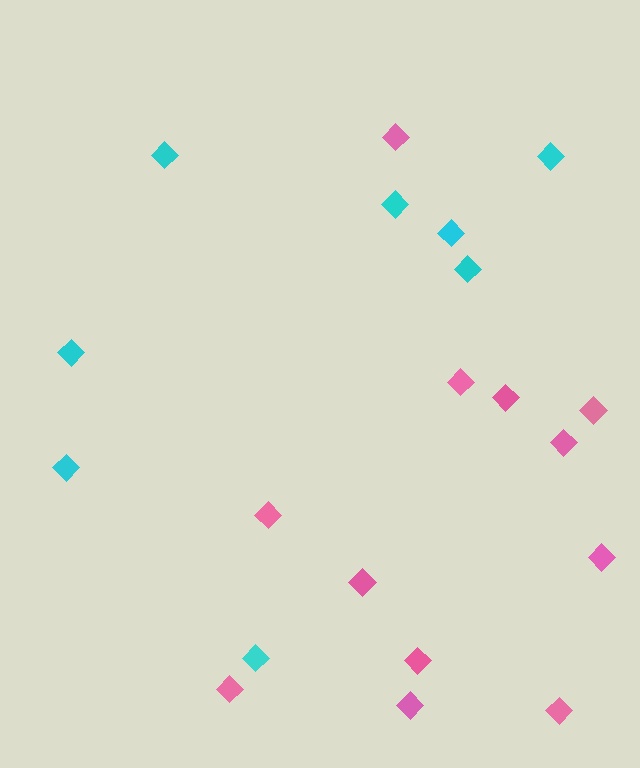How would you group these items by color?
There are 2 groups: one group of pink diamonds (12) and one group of cyan diamonds (8).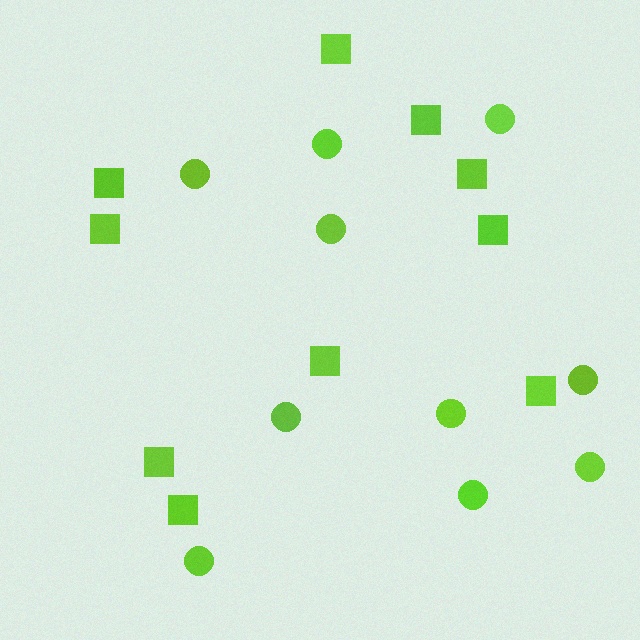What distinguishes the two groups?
There are 2 groups: one group of squares (10) and one group of circles (10).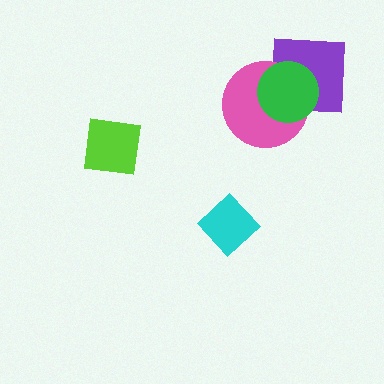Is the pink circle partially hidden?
Yes, it is partially covered by another shape.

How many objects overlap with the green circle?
2 objects overlap with the green circle.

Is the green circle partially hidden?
No, no other shape covers it.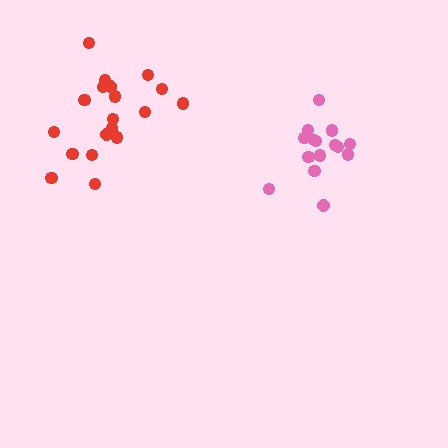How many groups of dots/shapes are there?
There are 2 groups.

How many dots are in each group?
Group 1: 15 dots, Group 2: 20 dots (35 total).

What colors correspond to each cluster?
The clusters are colored: pink, red.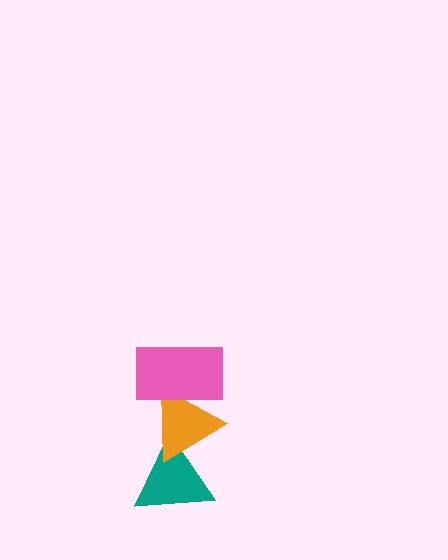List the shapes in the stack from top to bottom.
From top to bottom: the pink rectangle, the orange triangle, the teal triangle.